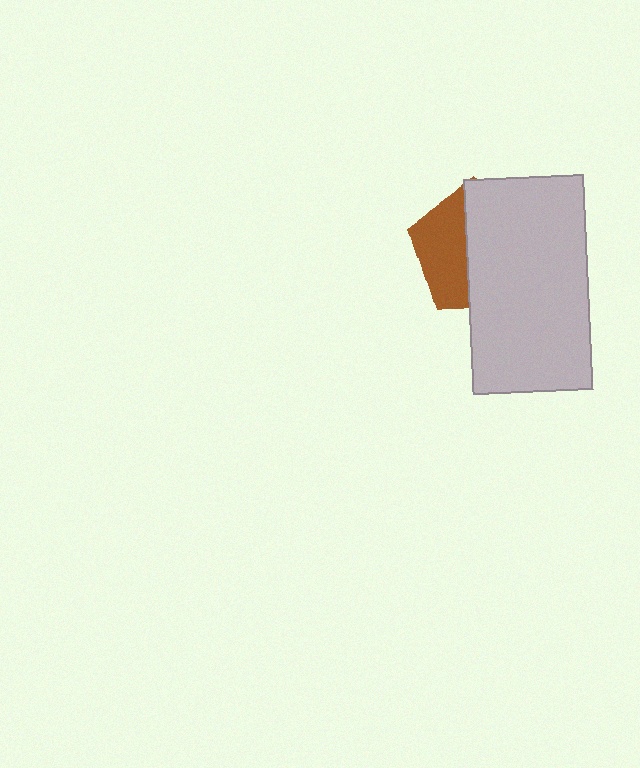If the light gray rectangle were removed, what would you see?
You would see the complete brown pentagon.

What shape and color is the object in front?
The object in front is a light gray rectangle.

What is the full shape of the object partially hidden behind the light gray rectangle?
The partially hidden object is a brown pentagon.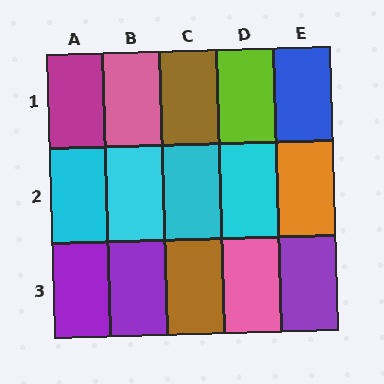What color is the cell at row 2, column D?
Cyan.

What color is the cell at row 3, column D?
Pink.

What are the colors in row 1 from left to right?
Magenta, pink, brown, lime, blue.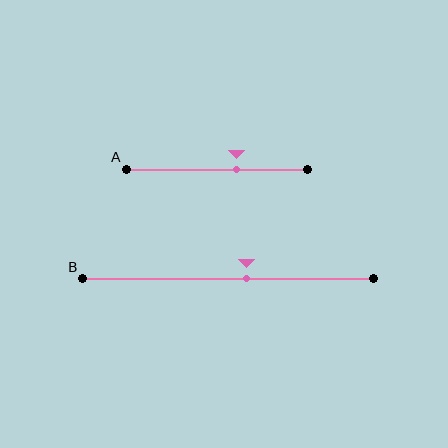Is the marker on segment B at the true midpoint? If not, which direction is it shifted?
No, the marker on segment B is shifted to the right by about 6% of the segment length.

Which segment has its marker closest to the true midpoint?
Segment B has its marker closest to the true midpoint.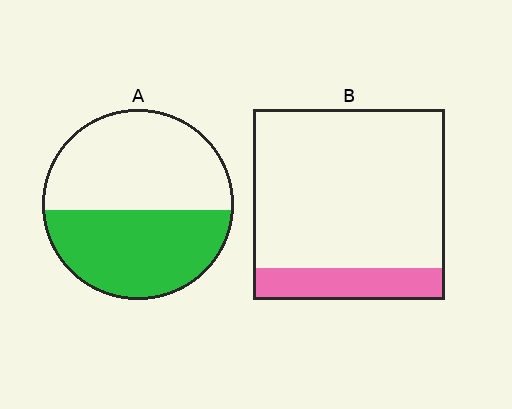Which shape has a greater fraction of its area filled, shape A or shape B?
Shape A.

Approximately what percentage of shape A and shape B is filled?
A is approximately 45% and B is approximately 15%.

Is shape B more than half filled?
No.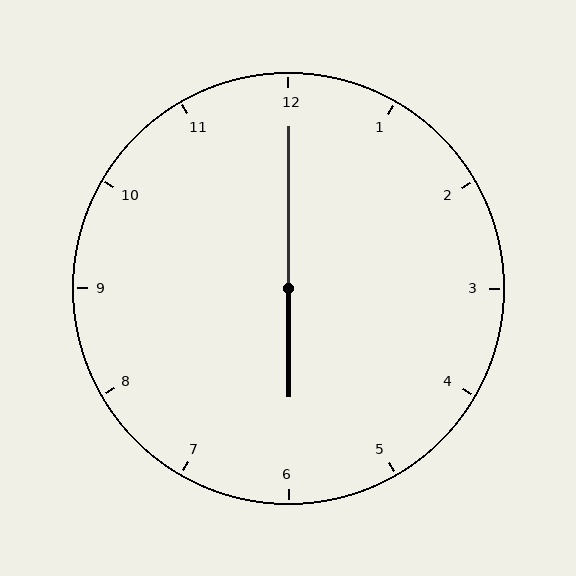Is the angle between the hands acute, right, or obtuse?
It is obtuse.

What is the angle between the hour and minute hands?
Approximately 180 degrees.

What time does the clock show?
6:00.